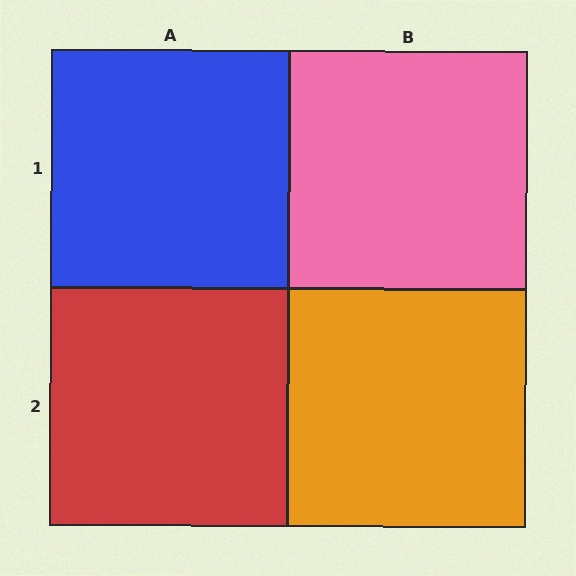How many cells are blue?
1 cell is blue.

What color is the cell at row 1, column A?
Blue.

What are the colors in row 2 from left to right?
Red, orange.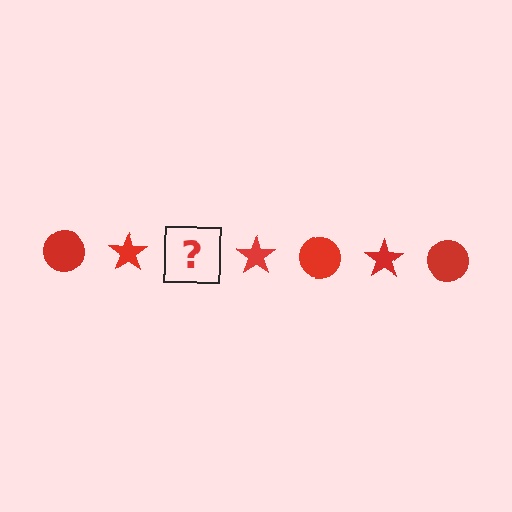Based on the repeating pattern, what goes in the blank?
The blank should be a red circle.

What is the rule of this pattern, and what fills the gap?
The rule is that the pattern cycles through circle, star shapes in red. The gap should be filled with a red circle.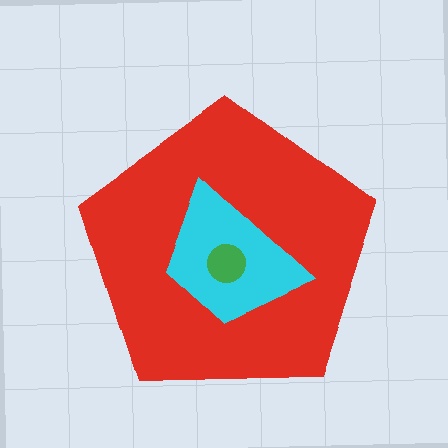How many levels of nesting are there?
3.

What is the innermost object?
The green circle.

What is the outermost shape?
The red pentagon.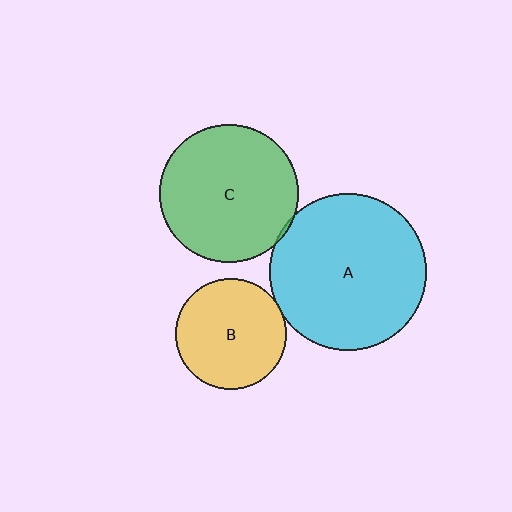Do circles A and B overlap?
Yes.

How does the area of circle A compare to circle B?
Approximately 2.0 times.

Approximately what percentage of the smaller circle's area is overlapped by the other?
Approximately 5%.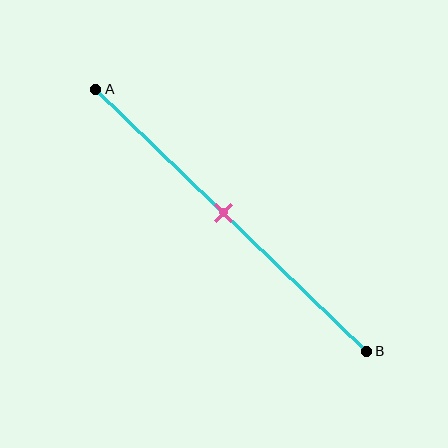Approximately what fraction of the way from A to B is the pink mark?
The pink mark is approximately 45% of the way from A to B.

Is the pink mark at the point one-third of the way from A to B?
No, the mark is at about 45% from A, not at the 33% one-third point.